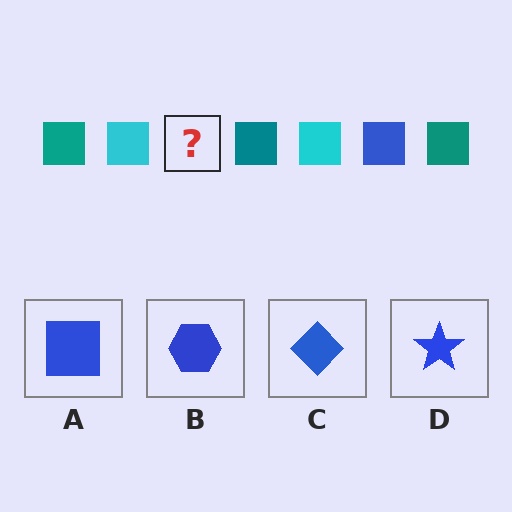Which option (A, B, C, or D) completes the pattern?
A.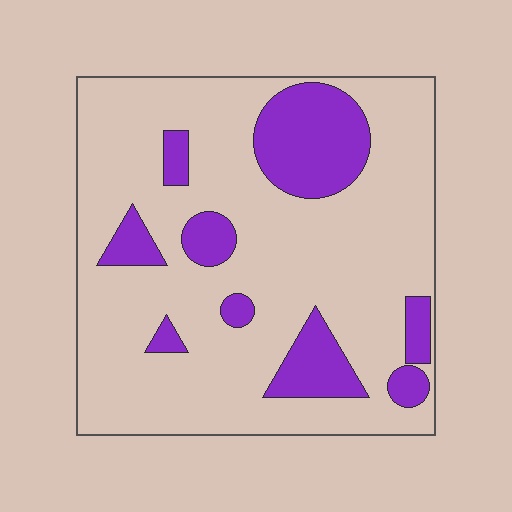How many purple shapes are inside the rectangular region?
9.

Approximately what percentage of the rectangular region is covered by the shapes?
Approximately 20%.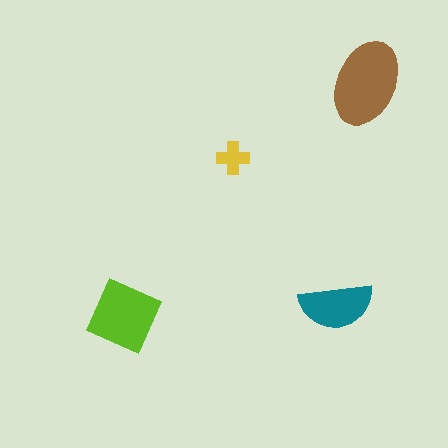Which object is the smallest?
The yellow cross.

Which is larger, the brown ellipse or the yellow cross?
The brown ellipse.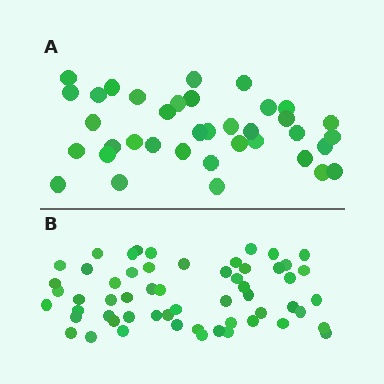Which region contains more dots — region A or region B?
Region B (the bottom region) has more dots.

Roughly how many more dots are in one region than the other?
Region B has approximately 20 more dots than region A.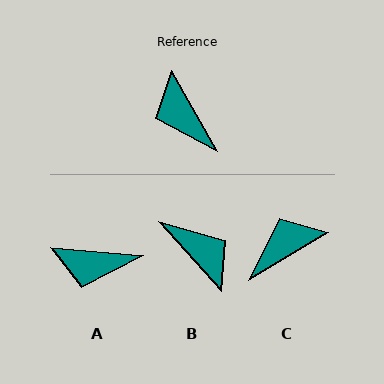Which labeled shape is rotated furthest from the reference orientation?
B, about 167 degrees away.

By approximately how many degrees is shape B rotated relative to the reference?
Approximately 167 degrees clockwise.